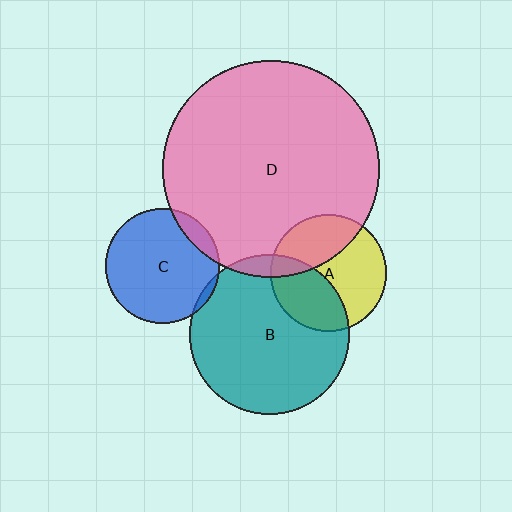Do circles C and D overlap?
Yes.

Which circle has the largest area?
Circle D (pink).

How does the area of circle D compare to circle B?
Approximately 1.8 times.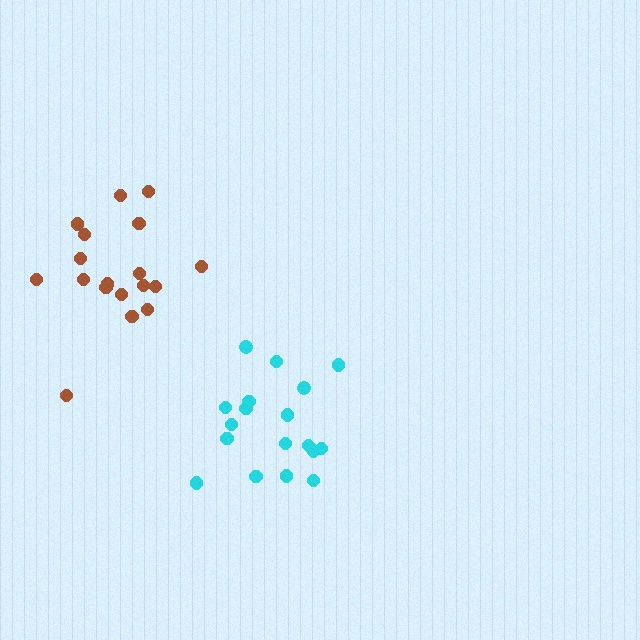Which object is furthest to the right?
The cyan cluster is rightmost.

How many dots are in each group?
Group 1: 18 dots, Group 2: 18 dots (36 total).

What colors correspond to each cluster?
The clusters are colored: brown, cyan.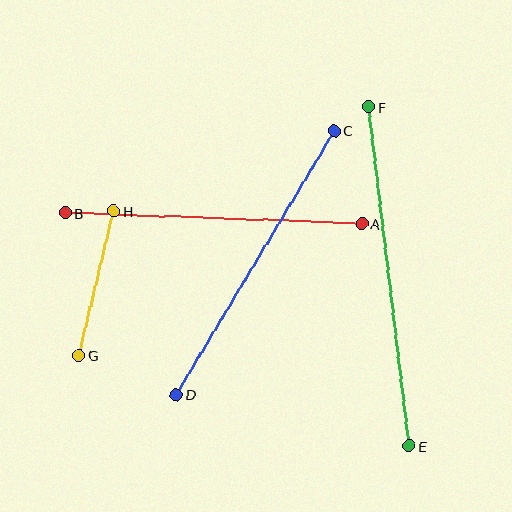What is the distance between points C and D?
The distance is approximately 308 pixels.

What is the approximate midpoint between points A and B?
The midpoint is at approximately (213, 218) pixels.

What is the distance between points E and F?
The distance is approximately 342 pixels.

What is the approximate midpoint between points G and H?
The midpoint is at approximately (96, 283) pixels.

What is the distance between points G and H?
The distance is approximately 148 pixels.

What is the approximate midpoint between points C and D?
The midpoint is at approximately (255, 263) pixels.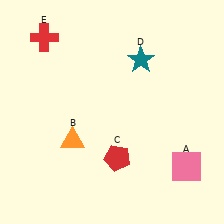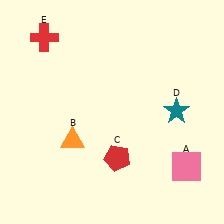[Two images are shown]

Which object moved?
The teal star (D) moved down.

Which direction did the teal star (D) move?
The teal star (D) moved down.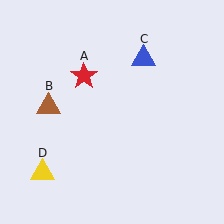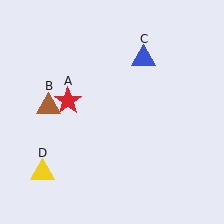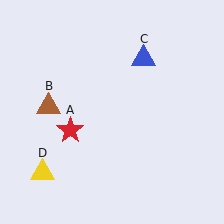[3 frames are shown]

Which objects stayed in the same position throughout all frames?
Brown triangle (object B) and blue triangle (object C) and yellow triangle (object D) remained stationary.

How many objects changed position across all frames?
1 object changed position: red star (object A).